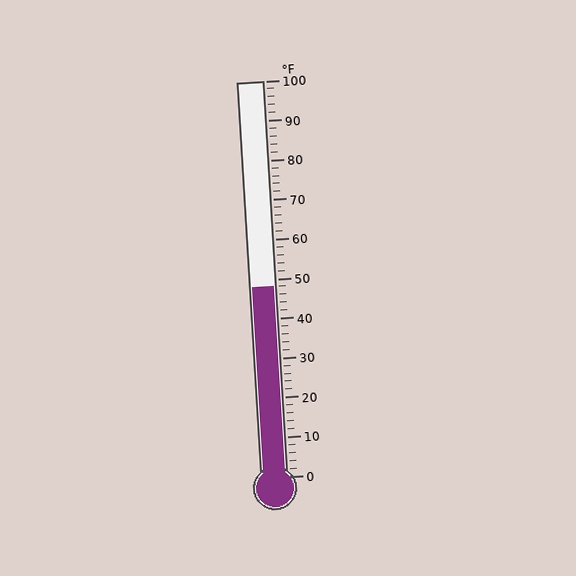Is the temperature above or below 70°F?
The temperature is below 70°F.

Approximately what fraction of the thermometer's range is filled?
The thermometer is filled to approximately 50% of its range.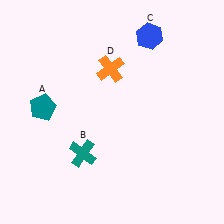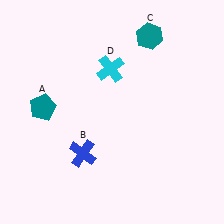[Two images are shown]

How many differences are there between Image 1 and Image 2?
There are 3 differences between the two images.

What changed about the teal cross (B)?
In Image 1, B is teal. In Image 2, it changed to blue.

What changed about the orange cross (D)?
In Image 1, D is orange. In Image 2, it changed to cyan.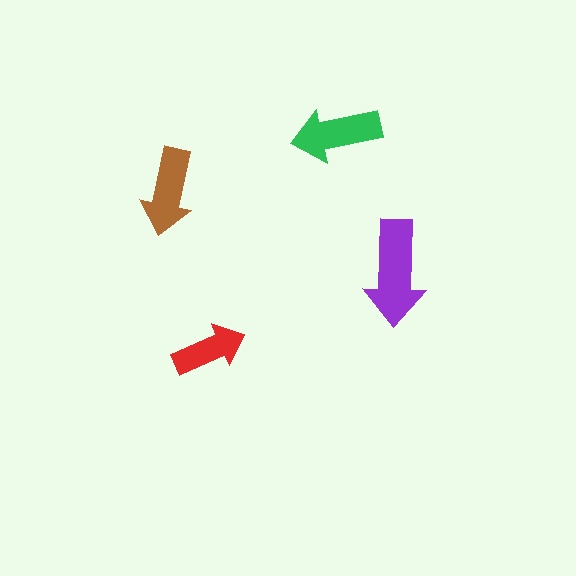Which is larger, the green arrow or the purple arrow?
The purple one.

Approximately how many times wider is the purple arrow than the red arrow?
About 1.5 times wider.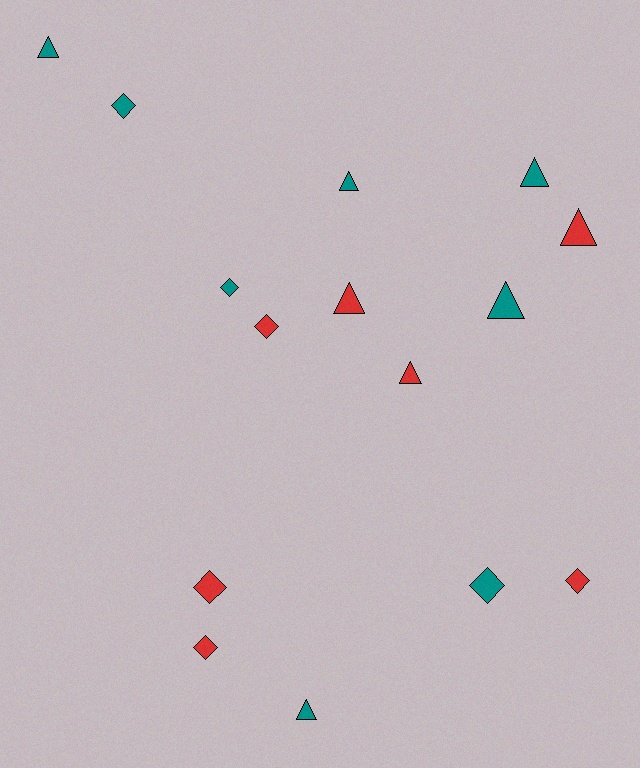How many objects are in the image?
There are 15 objects.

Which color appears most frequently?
Teal, with 8 objects.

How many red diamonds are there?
There are 4 red diamonds.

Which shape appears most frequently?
Triangle, with 8 objects.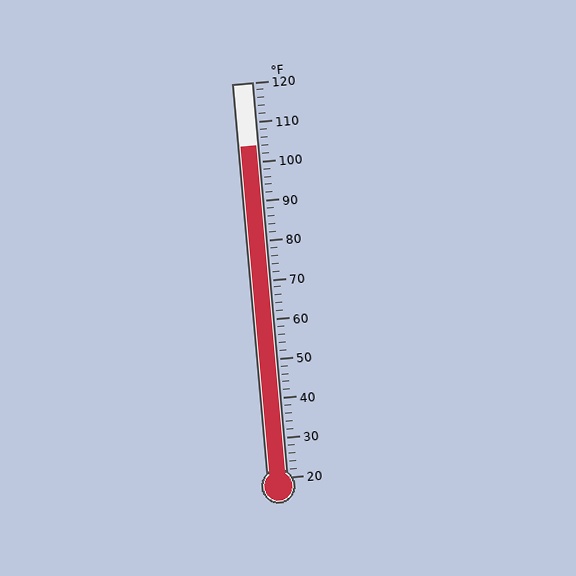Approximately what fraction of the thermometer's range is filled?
The thermometer is filled to approximately 85% of its range.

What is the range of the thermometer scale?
The thermometer scale ranges from 20°F to 120°F.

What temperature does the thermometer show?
The thermometer shows approximately 104°F.